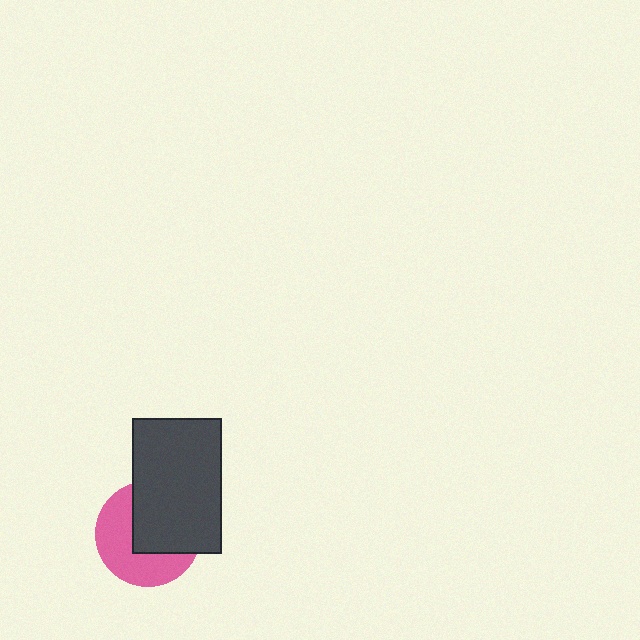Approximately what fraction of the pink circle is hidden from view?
Roughly 50% of the pink circle is hidden behind the dark gray rectangle.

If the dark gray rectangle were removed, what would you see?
You would see the complete pink circle.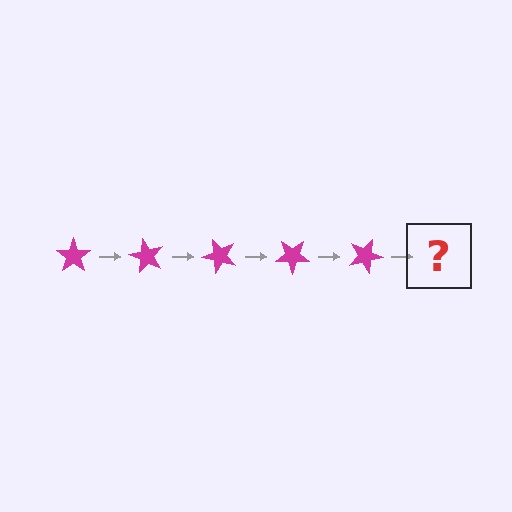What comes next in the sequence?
The next element should be a magenta star rotated 300 degrees.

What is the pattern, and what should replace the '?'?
The pattern is that the star rotates 60 degrees each step. The '?' should be a magenta star rotated 300 degrees.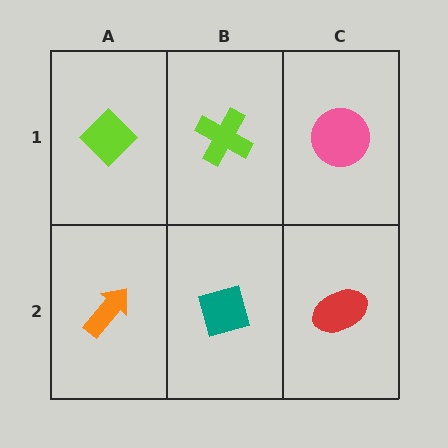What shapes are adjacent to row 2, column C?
A pink circle (row 1, column C), a teal diamond (row 2, column B).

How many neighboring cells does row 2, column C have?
2.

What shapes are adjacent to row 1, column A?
An orange arrow (row 2, column A), a lime cross (row 1, column B).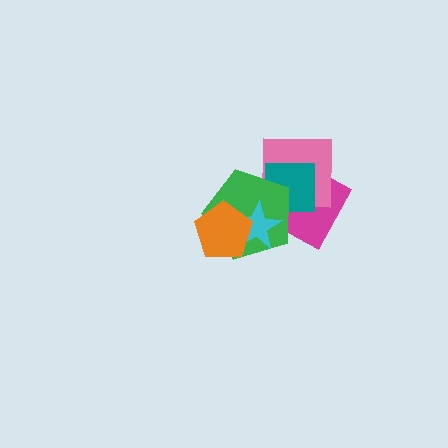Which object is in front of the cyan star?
The orange pentagon is in front of the cyan star.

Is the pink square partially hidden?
Yes, it is partially covered by another shape.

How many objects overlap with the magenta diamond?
4 objects overlap with the magenta diamond.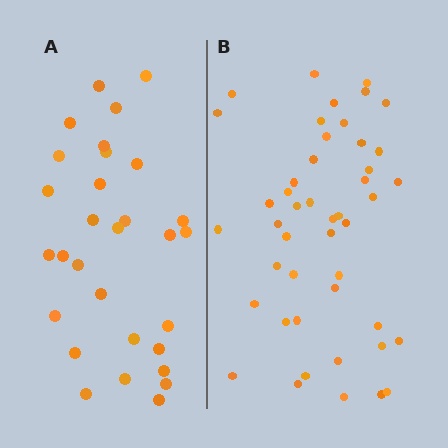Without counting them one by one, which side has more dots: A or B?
Region B (the right region) has more dots.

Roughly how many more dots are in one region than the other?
Region B has approximately 15 more dots than region A.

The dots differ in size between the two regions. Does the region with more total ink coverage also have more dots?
No. Region A has more total ink coverage because its dots are larger, but region B actually contains more individual dots. Total area can be misleading — the number of items is what matters here.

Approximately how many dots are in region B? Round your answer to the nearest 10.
About 50 dots. (The exact count is 46, which rounds to 50.)